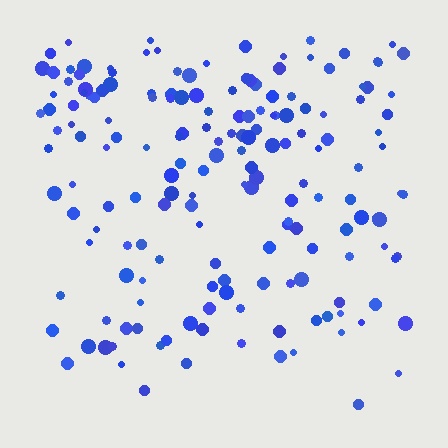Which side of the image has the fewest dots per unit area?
The bottom.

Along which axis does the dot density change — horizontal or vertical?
Vertical.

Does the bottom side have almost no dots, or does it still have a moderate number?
Still a moderate number, just noticeably fewer than the top.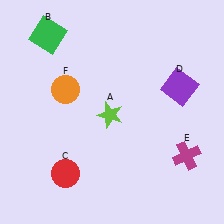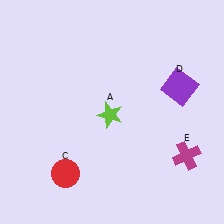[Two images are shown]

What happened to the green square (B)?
The green square (B) was removed in Image 2. It was in the top-left area of Image 1.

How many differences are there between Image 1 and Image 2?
There are 2 differences between the two images.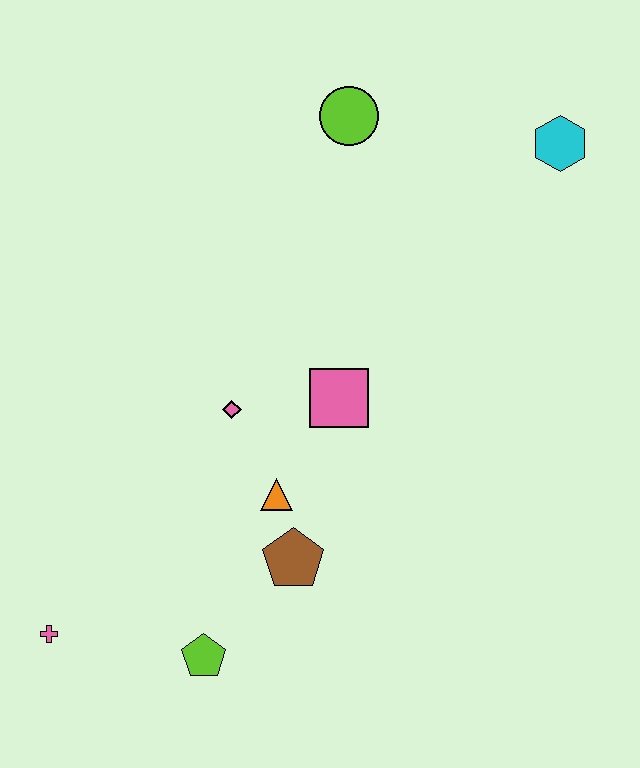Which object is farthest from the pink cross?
The cyan hexagon is farthest from the pink cross.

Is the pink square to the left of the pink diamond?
No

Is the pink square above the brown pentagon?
Yes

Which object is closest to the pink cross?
The lime pentagon is closest to the pink cross.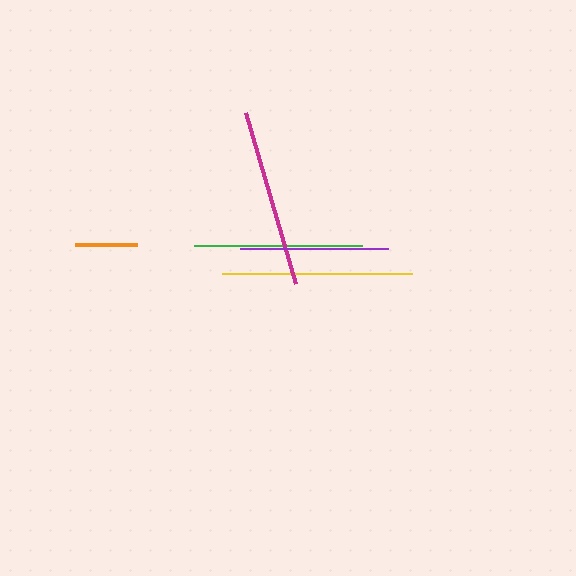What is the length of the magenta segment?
The magenta segment is approximately 179 pixels long.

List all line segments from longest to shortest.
From longest to shortest: yellow, magenta, green, purple, orange.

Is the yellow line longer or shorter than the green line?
The yellow line is longer than the green line.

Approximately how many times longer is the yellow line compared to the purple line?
The yellow line is approximately 1.3 times the length of the purple line.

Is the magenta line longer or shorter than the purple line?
The magenta line is longer than the purple line.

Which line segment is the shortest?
The orange line is the shortest at approximately 62 pixels.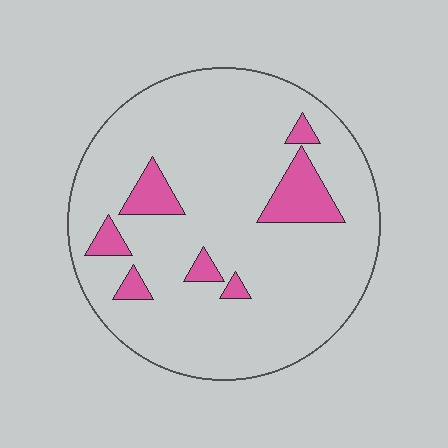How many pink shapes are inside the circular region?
7.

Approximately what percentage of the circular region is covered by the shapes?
Approximately 10%.